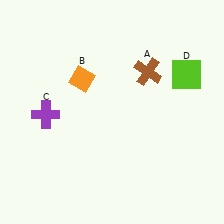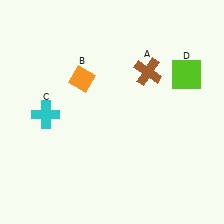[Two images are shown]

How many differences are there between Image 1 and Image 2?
There is 1 difference between the two images.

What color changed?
The cross (C) changed from purple in Image 1 to cyan in Image 2.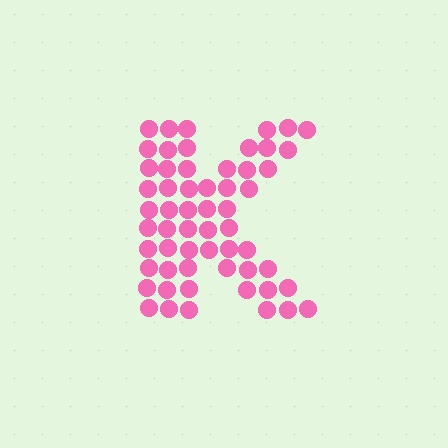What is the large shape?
The large shape is the letter K.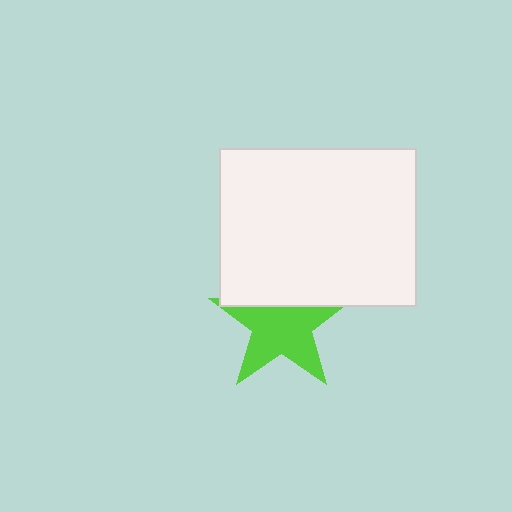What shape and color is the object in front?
The object in front is a white rectangle.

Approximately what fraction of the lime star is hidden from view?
Roughly 32% of the lime star is hidden behind the white rectangle.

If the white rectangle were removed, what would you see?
You would see the complete lime star.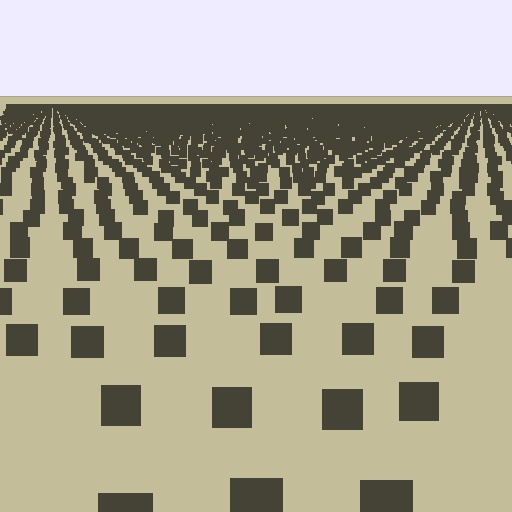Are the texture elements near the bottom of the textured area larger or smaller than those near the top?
Larger. Near the bottom, elements are closer to the viewer and appear at a bigger on-screen size.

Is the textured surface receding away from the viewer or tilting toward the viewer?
The surface is receding away from the viewer. Texture elements get smaller and denser toward the top.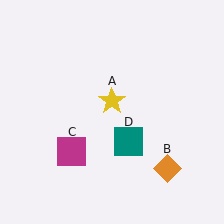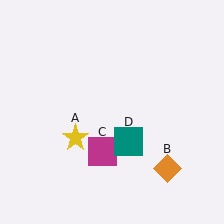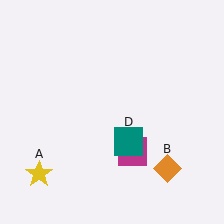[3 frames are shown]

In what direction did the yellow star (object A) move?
The yellow star (object A) moved down and to the left.